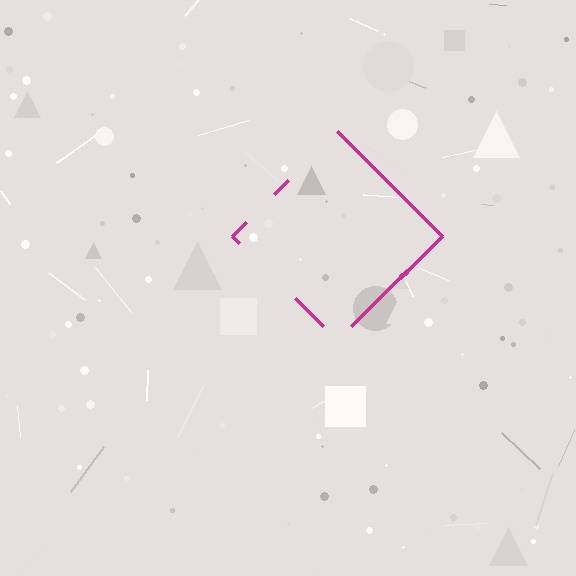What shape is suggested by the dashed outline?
The dashed outline suggests a diamond.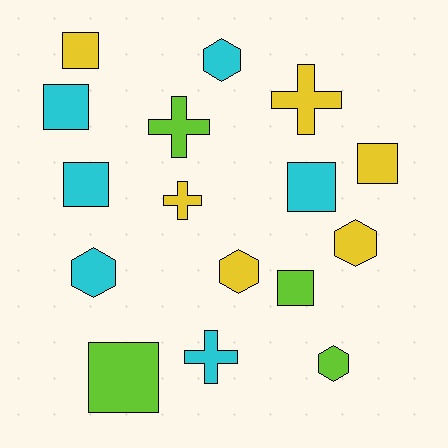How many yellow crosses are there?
There are 2 yellow crosses.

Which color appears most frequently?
Cyan, with 6 objects.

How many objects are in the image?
There are 16 objects.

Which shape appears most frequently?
Square, with 7 objects.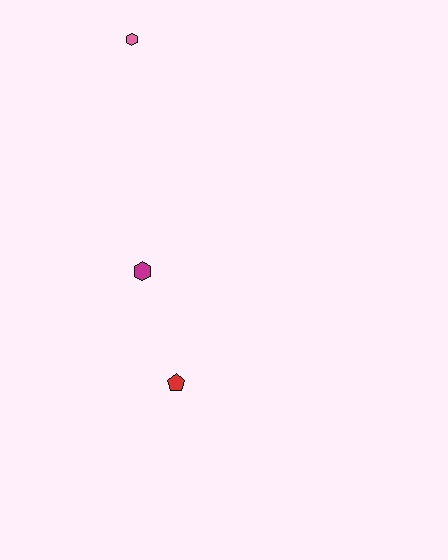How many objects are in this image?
There are 3 objects.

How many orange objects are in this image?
There are no orange objects.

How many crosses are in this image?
There are no crosses.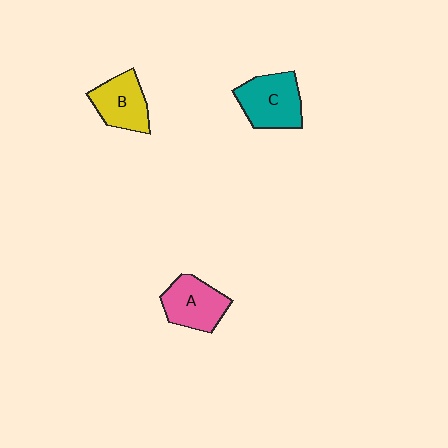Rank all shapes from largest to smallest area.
From largest to smallest: C (teal), A (pink), B (yellow).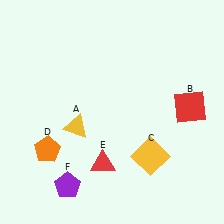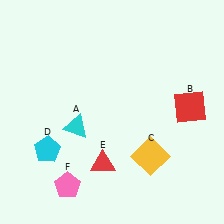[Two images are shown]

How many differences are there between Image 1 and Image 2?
There are 3 differences between the two images.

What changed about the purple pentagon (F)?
In Image 1, F is purple. In Image 2, it changed to pink.